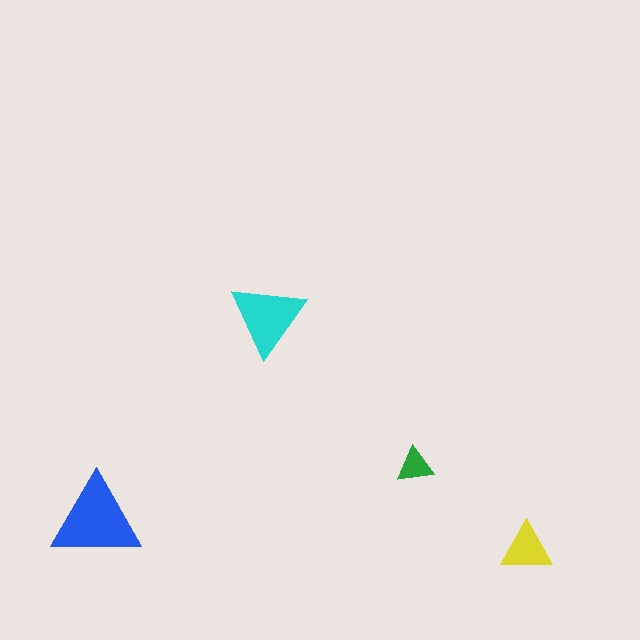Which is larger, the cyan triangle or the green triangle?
The cyan one.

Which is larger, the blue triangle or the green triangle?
The blue one.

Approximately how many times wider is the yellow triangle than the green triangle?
About 1.5 times wider.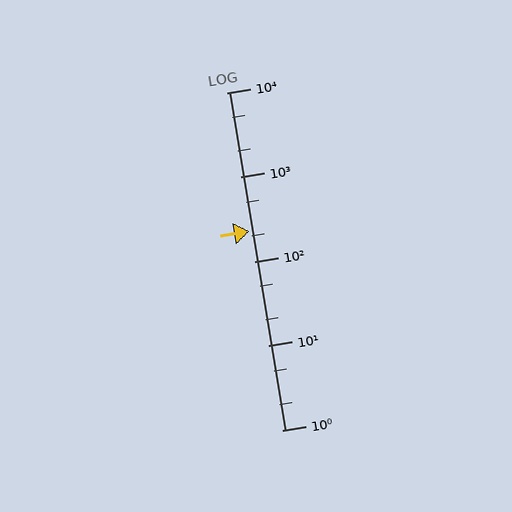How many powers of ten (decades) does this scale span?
The scale spans 4 decades, from 1 to 10000.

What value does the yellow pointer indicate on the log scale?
The pointer indicates approximately 230.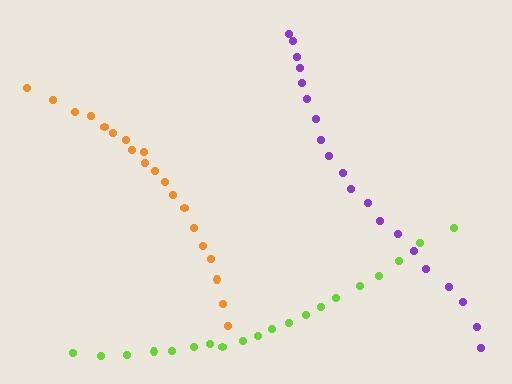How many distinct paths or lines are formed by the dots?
There are 3 distinct paths.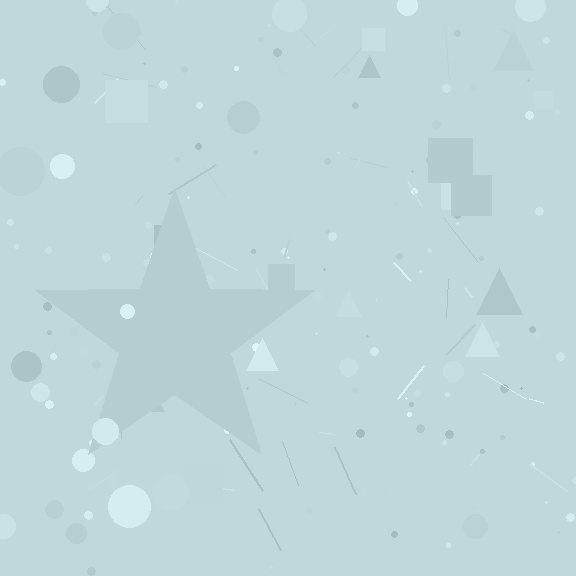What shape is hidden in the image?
A star is hidden in the image.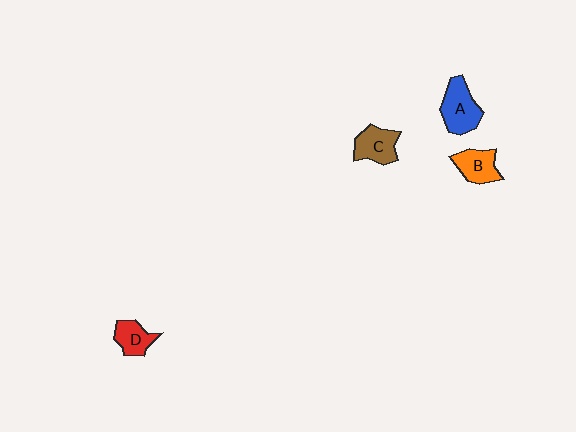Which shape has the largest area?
Shape A (blue).